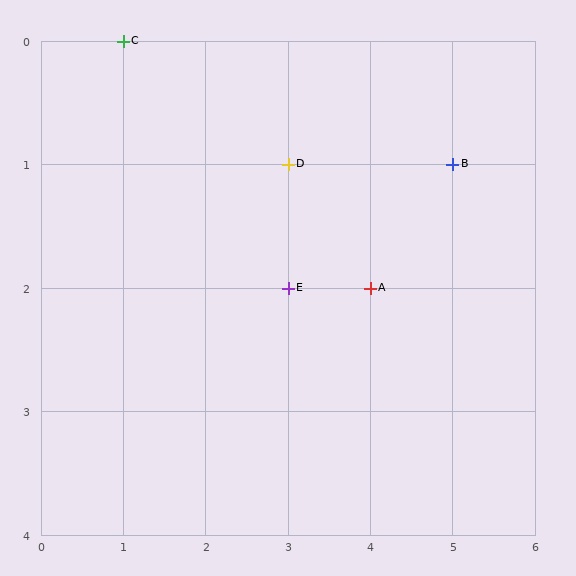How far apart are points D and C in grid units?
Points D and C are 2 columns and 1 row apart (about 2.2 grid units diagonally).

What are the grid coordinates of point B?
Point B is at grid coordinates (5, 1).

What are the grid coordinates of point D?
Point D is at grid coordinates (3, 1).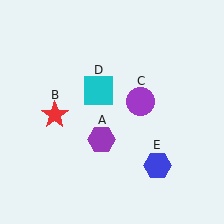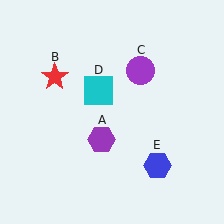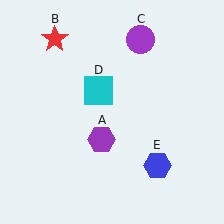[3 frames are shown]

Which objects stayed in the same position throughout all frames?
Purple hexagon (object A) and cyan square (object D) and blue hexagon (object E) remained stationary.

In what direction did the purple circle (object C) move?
The purple circle (object C) moved up.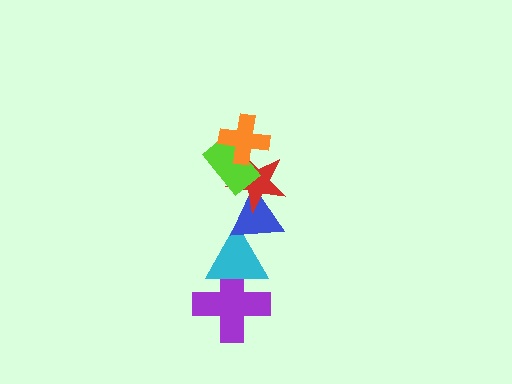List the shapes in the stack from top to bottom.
From top to bottom: the orange cross, the lime rectangle, the red star, the blue triangle, the cyan triangle, the purple cross.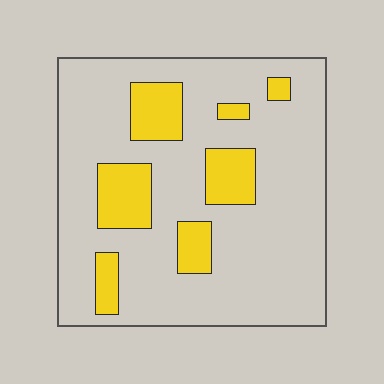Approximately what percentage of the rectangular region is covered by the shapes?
Approximately 20%.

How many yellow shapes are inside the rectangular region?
7.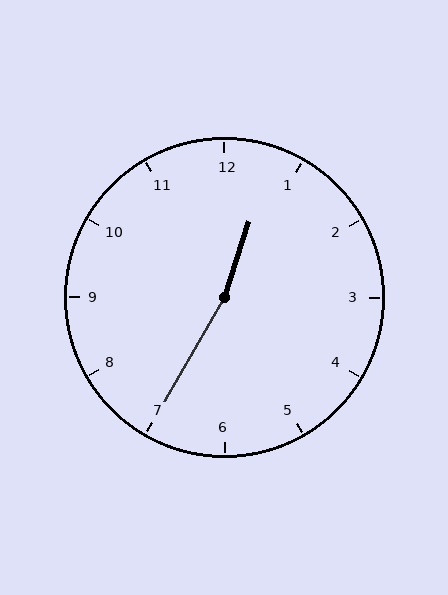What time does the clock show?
12:35.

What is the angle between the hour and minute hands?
Approximately 168 degrees.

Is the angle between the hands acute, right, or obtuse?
It is obtuse.